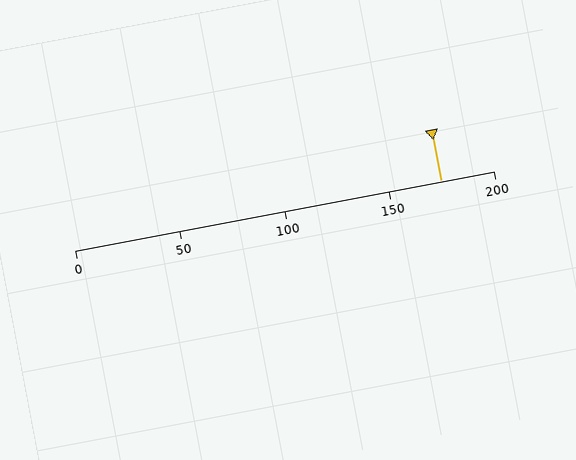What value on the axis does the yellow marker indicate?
The marker indicates approximately 175.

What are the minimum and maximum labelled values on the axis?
The axis runs from 0 to 200.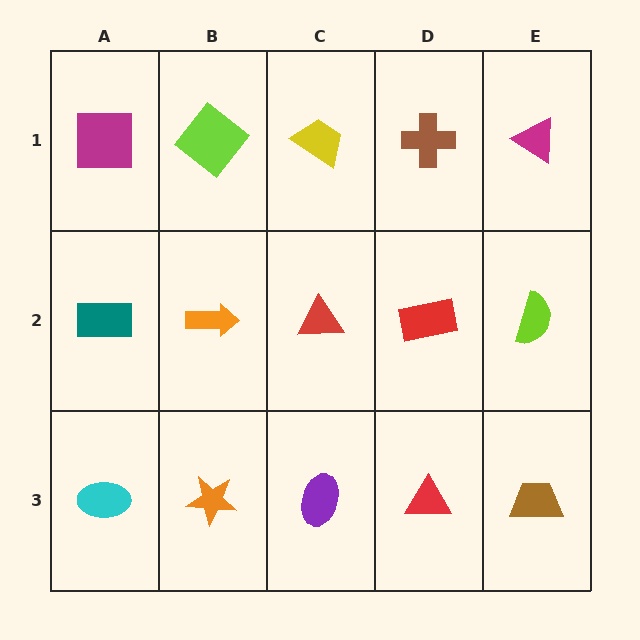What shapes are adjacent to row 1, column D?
A red rectangle (row 2, column D), a yellow trapezoid (row 1, column C), a magenta triangle (row 1, column E).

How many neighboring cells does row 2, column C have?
4.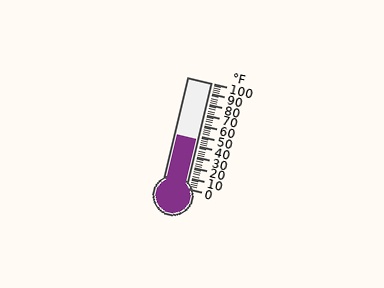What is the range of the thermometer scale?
The thermometer scale ranges from 0°F to 100°F.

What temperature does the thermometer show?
The thermometer shows approximately 46°F.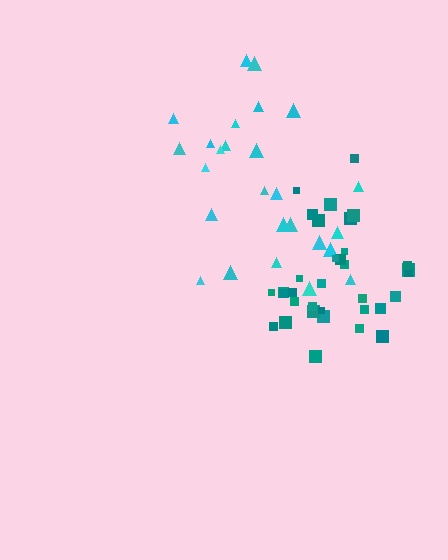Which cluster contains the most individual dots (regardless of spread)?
Teal (35).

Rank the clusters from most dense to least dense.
teal, cyan.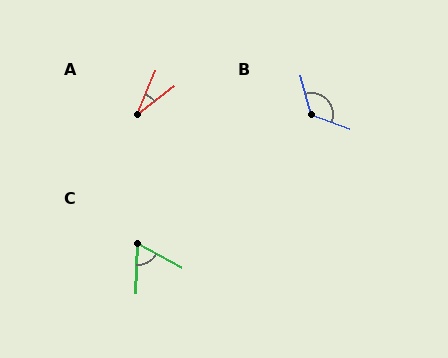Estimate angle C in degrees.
Approximately 63 degrees.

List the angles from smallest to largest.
A (30°), C (63°), B (124°).